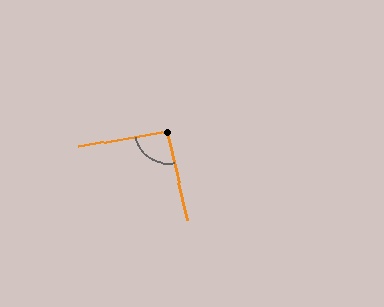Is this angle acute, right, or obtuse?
It is approximately a right angle.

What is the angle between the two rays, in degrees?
Approximately 93 degrees.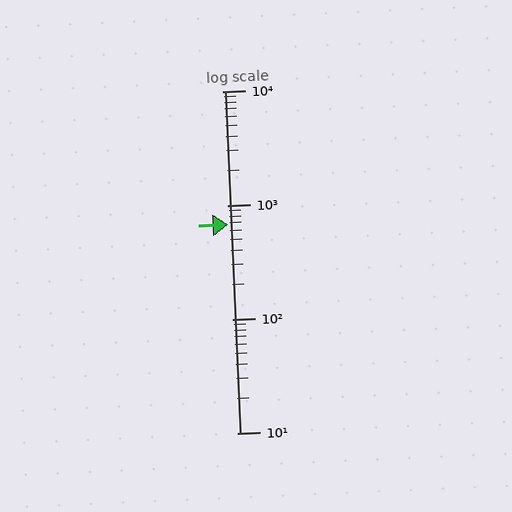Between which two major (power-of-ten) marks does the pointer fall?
The pointer is between 100 and 1000.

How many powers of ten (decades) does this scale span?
The scale spans 3 decades, from 10 to 10000.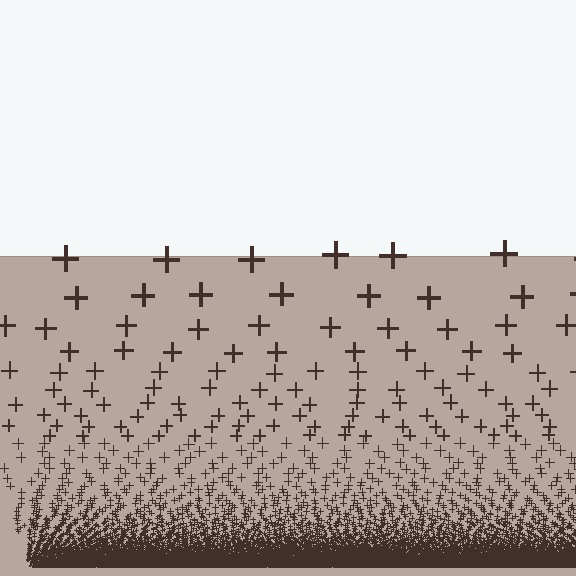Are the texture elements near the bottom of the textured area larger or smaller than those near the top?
Smaller. The gradient is inverted — elements near the bottom are smaller and denser.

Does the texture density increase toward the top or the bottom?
Density increases toward the bottom.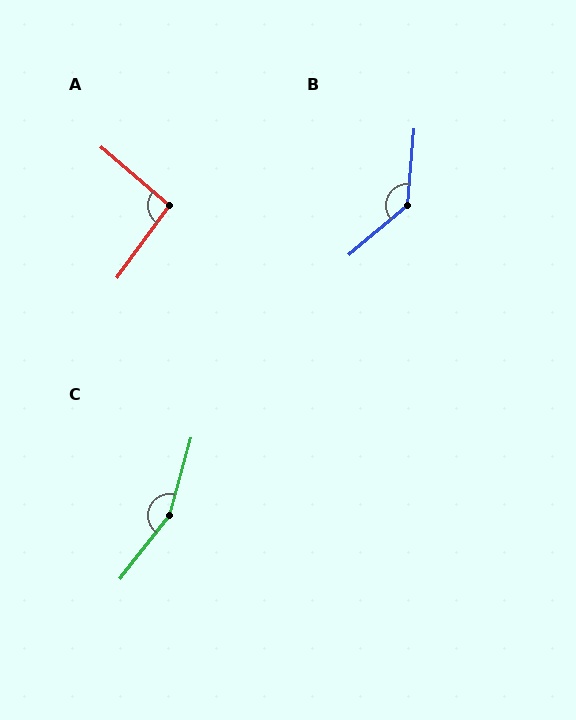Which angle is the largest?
C, at approximately 157 degrees.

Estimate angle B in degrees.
Approximately 136 degrees.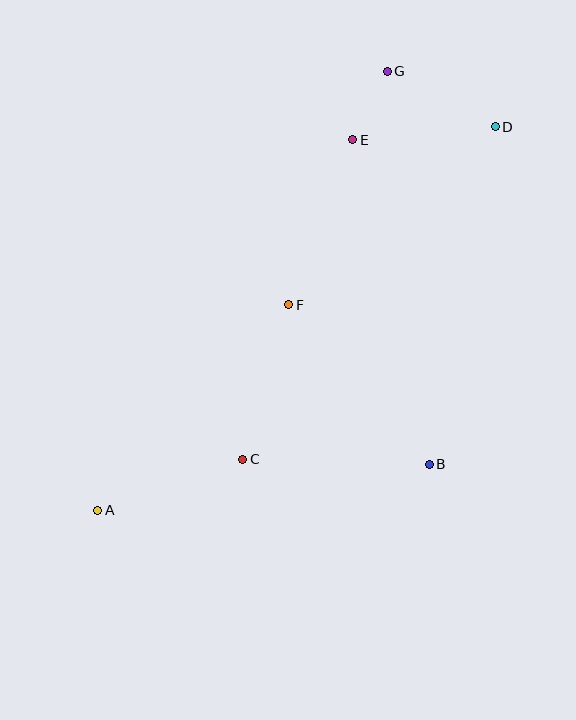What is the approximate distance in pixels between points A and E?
The distance between A and E is approximately 450 pixels.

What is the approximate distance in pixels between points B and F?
The distance between B and F is approximately 212 pixels.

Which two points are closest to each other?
Points E and G are closest to each other.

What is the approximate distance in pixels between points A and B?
The distance between A and B is approximately 335 pixels.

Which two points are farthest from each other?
Points A and D are farthest from each other.